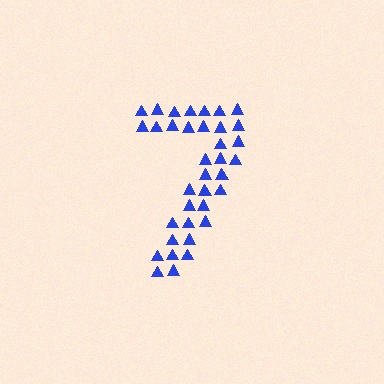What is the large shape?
The large shape is the digit 7.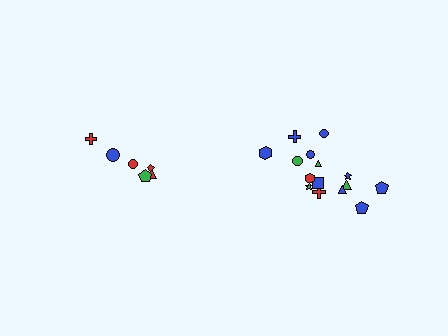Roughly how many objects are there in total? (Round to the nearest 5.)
Roughly 20 objects in total.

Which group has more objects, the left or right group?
The right group.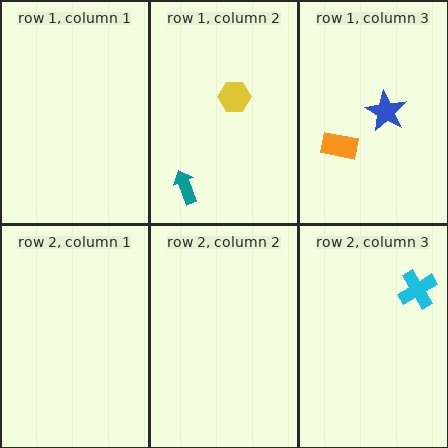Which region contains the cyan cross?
The row 2, column 3 region.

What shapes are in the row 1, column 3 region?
The orange rectangle, the blue star.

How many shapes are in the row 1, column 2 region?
2.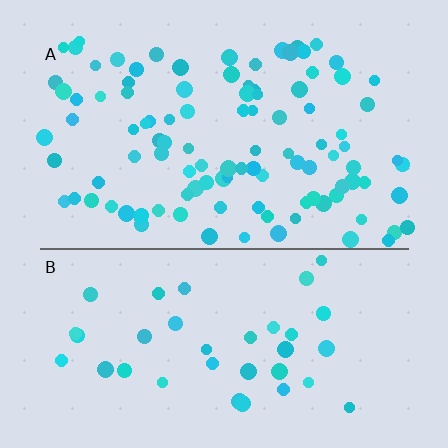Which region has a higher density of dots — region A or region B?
A (the top).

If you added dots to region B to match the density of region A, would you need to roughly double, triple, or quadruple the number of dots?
Approximately triple.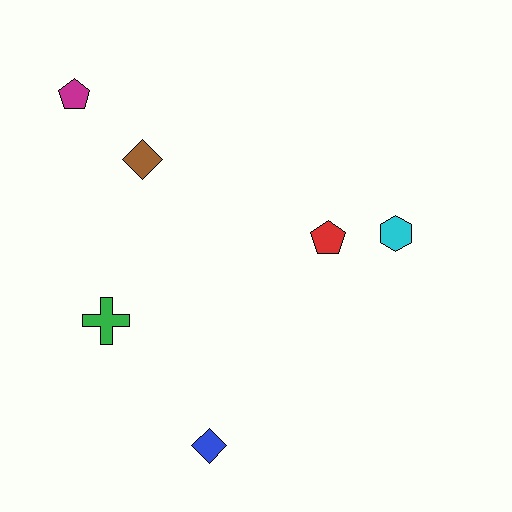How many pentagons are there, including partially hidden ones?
There are 2 pentagons.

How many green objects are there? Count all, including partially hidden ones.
There is 1 green object.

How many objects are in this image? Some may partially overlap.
There are 6 objects.